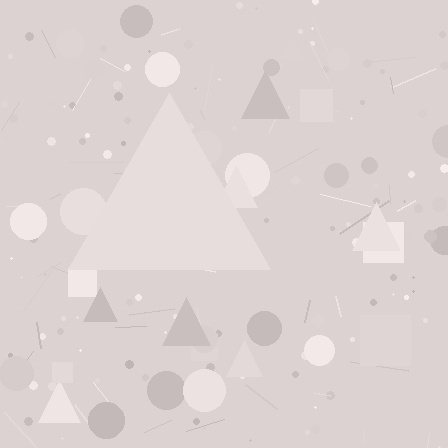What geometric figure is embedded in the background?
A triangle is embedded in the background.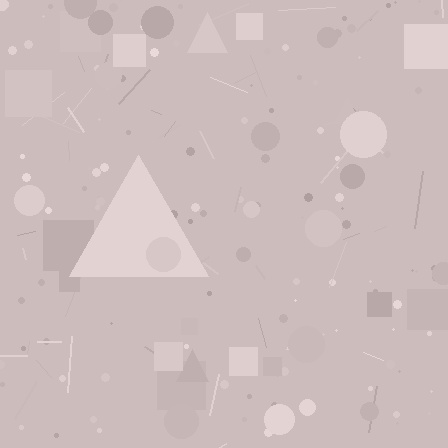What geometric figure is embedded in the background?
A triangle is embedded in the background.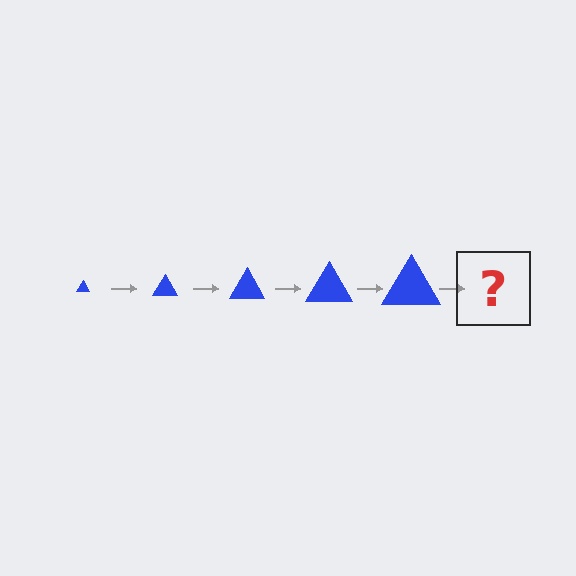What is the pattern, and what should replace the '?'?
The pattern is that the triangle gets progressively larger each step. The '?' should be a blue triangle, larger than the previous one.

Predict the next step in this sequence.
The next step is a blue triangle, larger than the previous one.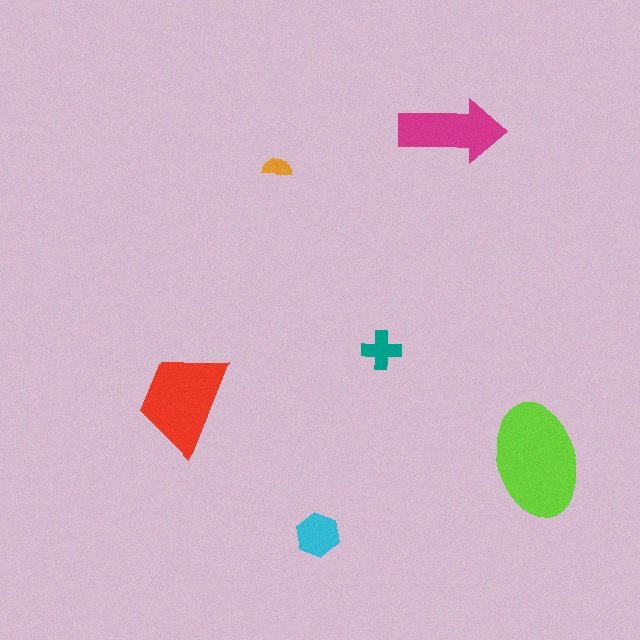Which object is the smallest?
The orange semicircle.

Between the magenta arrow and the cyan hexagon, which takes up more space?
The magenta arrow.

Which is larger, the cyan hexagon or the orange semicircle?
The cyan hexagon.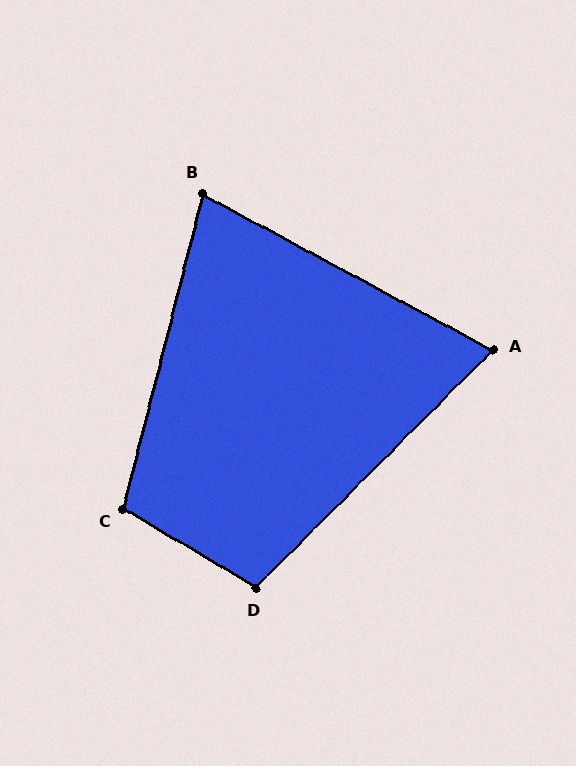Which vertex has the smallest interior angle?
A, at approximately 73 degrees.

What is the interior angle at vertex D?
Approximately 104 degrees (obtuse).